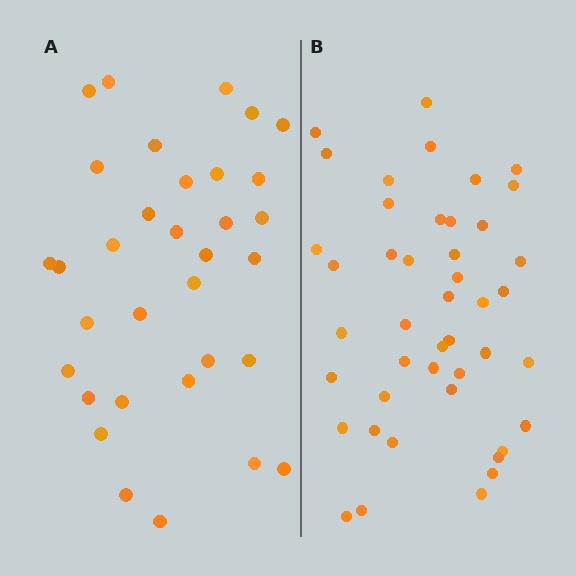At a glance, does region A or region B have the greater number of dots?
Region B (the right region) has more dots.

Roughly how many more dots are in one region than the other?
Region B has roughly 12 or so more dots than region A.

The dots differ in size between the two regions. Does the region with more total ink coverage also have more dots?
No. Region A has more total ink coverage because its dots are larger, but region B actually contains more individual dots. Total area can be misleading — the number of items is what matters here.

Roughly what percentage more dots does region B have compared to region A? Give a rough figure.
About 35% more.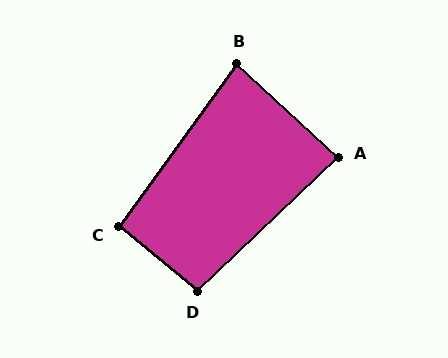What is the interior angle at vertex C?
Approximately 94 degrees (approximately right).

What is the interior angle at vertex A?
Approximately 86 degrees (approximately right).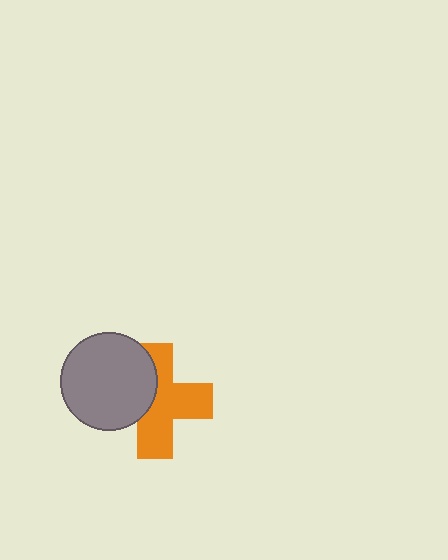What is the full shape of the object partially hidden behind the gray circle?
The partially hidden object is an orange cross.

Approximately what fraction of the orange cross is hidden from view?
Roughly 37% of the orange cross is hidden behind the gray circle.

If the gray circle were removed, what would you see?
You would see the complete orange cross.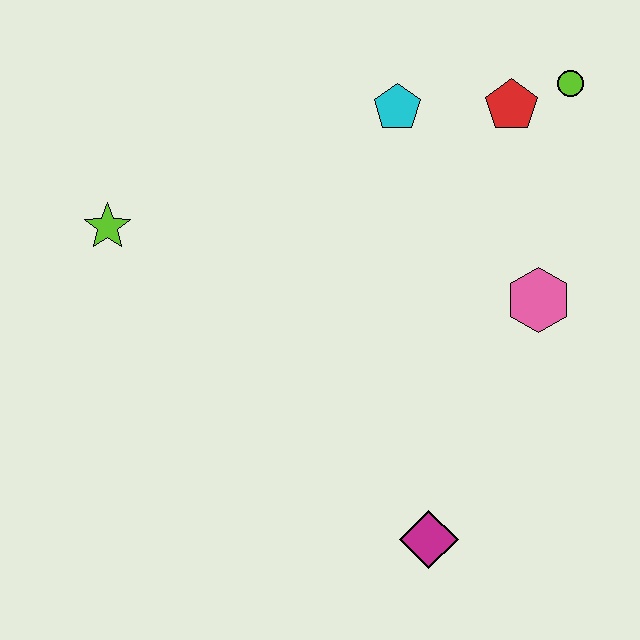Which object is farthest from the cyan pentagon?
The magenta diamond is farthest from the cyan pentagon.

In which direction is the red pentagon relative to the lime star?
The red pentagon is to the right of the lime star.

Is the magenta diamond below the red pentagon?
Yes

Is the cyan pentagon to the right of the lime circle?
No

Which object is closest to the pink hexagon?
The red pentagon is closest to the pink hexagon.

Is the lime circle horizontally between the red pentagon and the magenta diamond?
No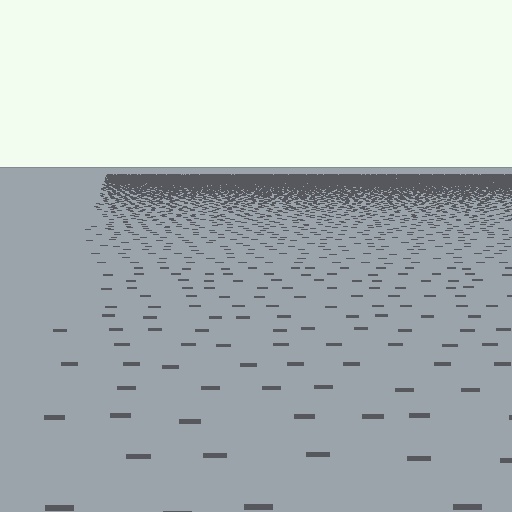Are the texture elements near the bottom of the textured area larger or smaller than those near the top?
Larger. Near the bottom, elements are closer to the viewer and appear at a bigger on-screen size.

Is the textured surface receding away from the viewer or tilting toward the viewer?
The surface is receding away from the viewer. Texture elements get smaller and denser toward the top.